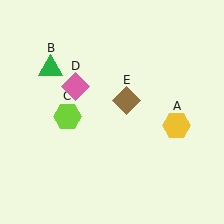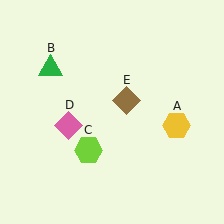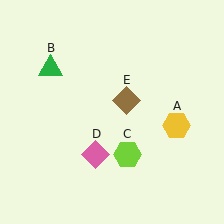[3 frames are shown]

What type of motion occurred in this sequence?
The lime hexagon (object C), pink diamond (object D) rotated counterclockwise around the center of the scene.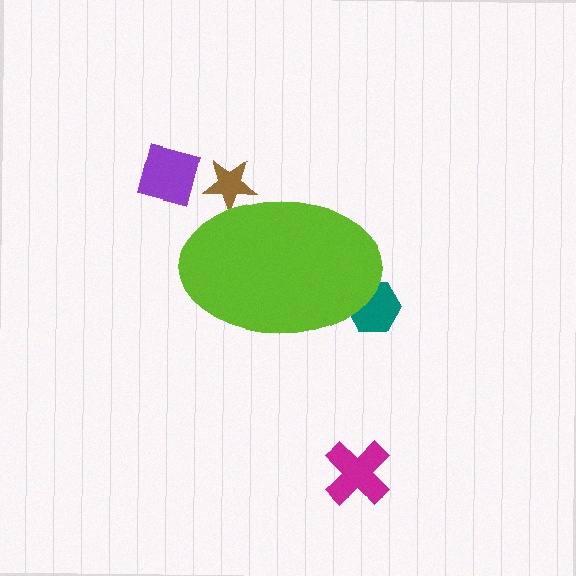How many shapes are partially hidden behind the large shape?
2 shapes are partially hidden.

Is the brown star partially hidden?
Yes, the brown star is partially hidden behind the lime ellipse.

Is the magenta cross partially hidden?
No, the magenta cross is fully visible.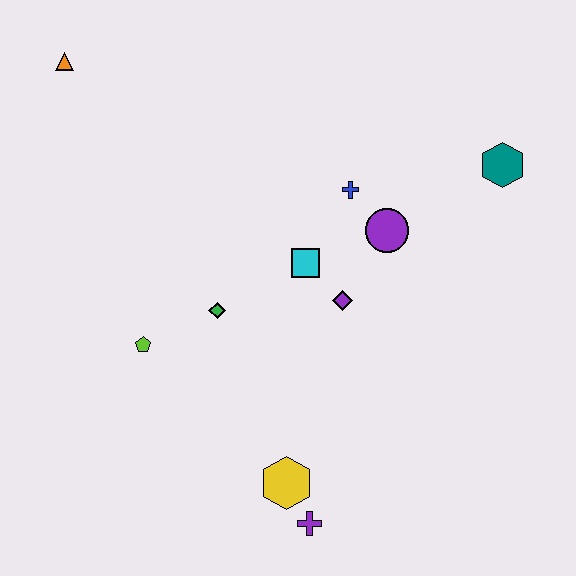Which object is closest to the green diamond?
The lime pentagon is closest to the green diamond.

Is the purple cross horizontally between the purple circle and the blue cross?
No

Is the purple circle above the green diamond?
Yes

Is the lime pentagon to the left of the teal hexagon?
Yes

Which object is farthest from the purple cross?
The orange triangle is farthest from the purple cross.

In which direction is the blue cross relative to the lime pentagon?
The blue cross is to the right of the lime pentagon.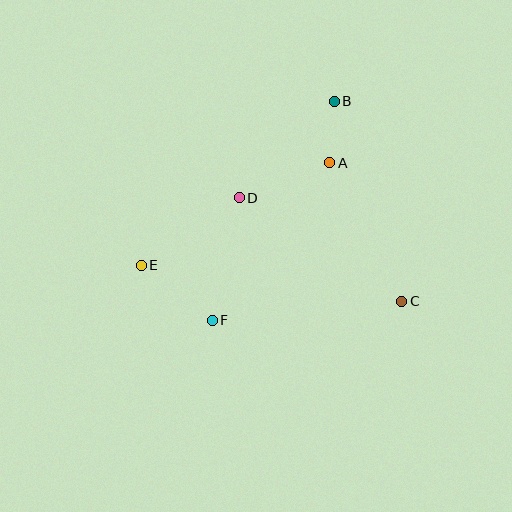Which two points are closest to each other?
Points A and B are closest to each other.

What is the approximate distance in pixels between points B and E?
The distance between B and E is approximately 253 pixels.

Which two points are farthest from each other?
Points C and E are farthest from each other.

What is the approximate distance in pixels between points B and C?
The distance between B and C is approximately 211 pixels.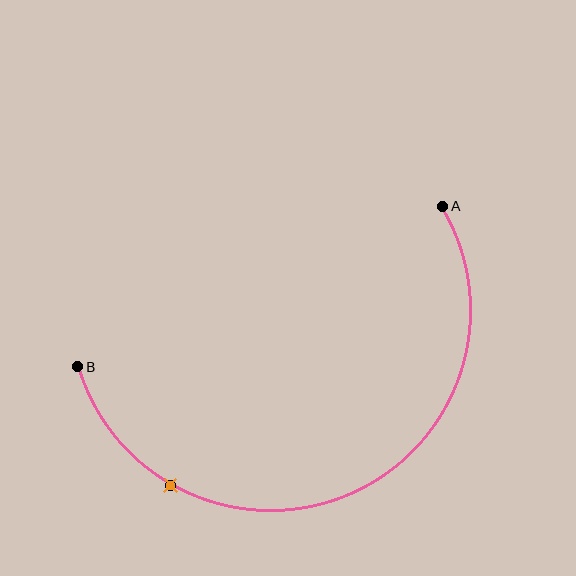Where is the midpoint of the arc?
The arc midpoint is the point on the curve farthest from the straight line joining A and B. It sits below that line.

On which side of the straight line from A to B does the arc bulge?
The arc bulges below the straight line connecting A and B.